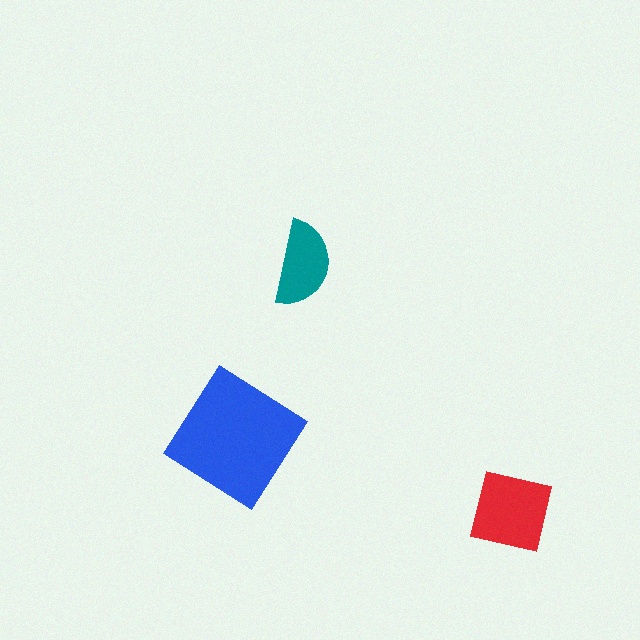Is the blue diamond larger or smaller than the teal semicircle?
Larger.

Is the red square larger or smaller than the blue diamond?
Smaller.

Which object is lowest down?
The red square is bottommost.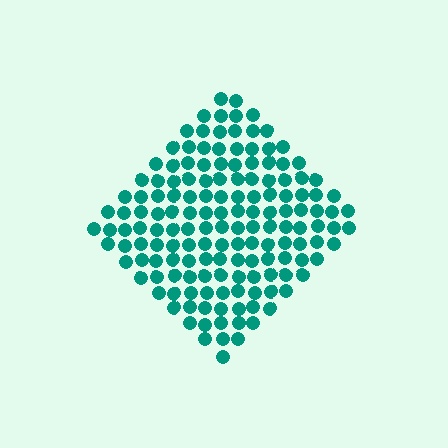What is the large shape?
The large shape is a diamond.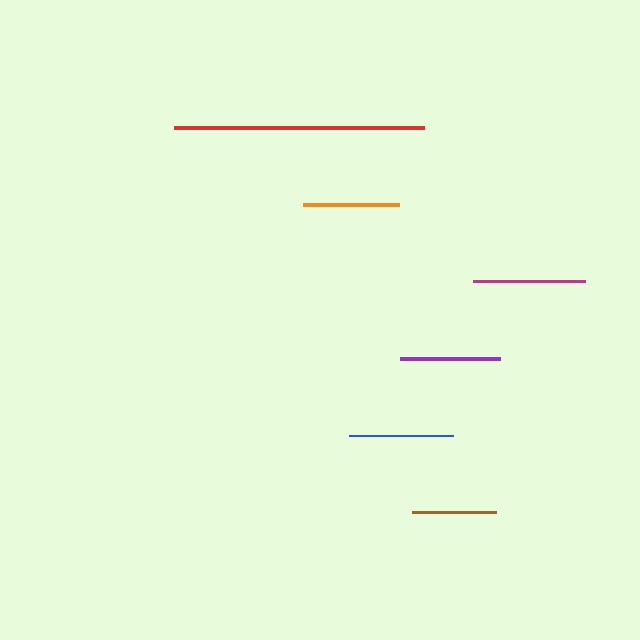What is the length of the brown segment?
The brown segment is approximately 85 pixels long.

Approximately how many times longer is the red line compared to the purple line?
The red line is approximately 2.5 times the length of the purple line.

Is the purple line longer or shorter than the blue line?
The blue line is longer than the purple line.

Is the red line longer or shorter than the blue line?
The red line is longer than the blue line.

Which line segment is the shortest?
The brown line is the shortest at approximately 85 pixels.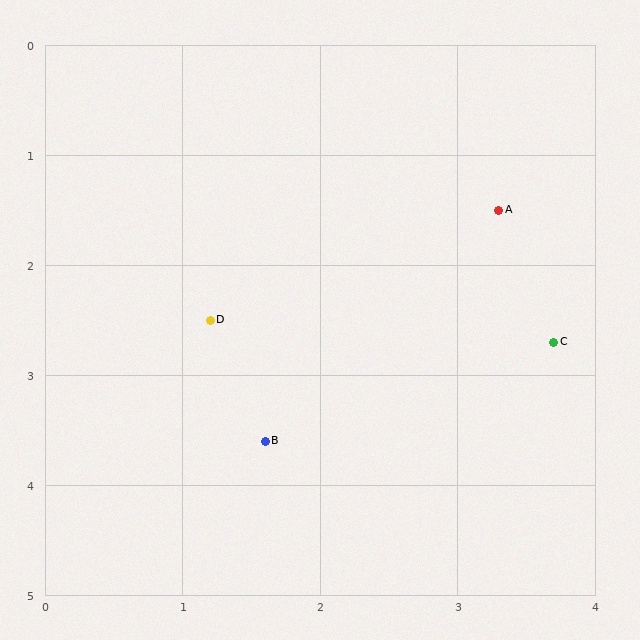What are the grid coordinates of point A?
Point A is at approximately (3.3, 1.5).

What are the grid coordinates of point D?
Point D is at approximately (1.2, 2.5).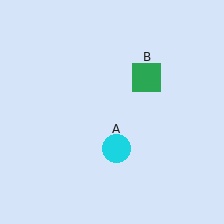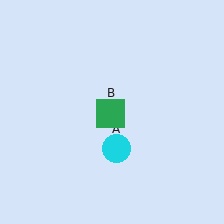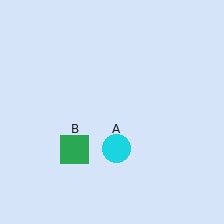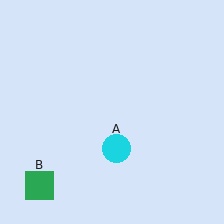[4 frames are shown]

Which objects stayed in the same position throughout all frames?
Cyan circle (object A) remained stationary.